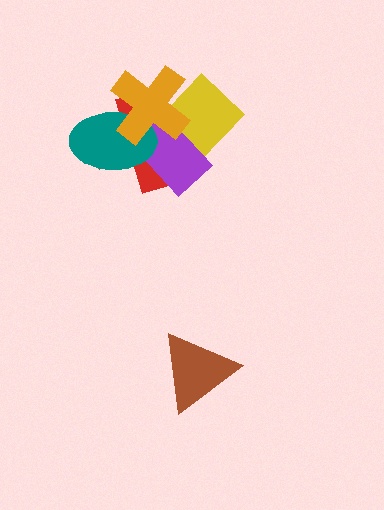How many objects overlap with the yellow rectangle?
4 objects overlap with the yellow rectangle.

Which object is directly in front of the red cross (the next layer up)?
The yellow rectangle is directly in front of the red cross.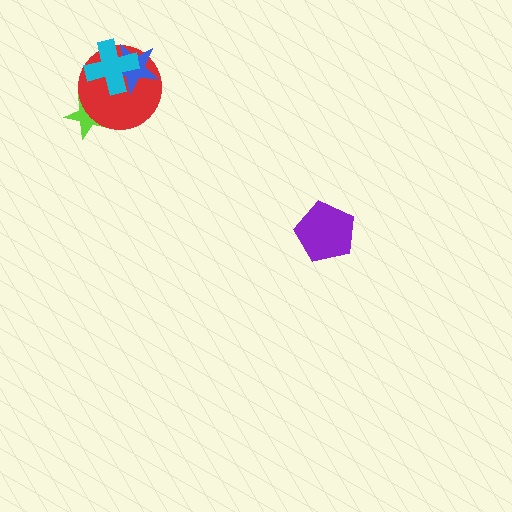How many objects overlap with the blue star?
2 objects overlap with the blue star.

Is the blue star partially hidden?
Yes, it is partially covered by another shape.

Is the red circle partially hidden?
Yes, it is partially covered by another shape.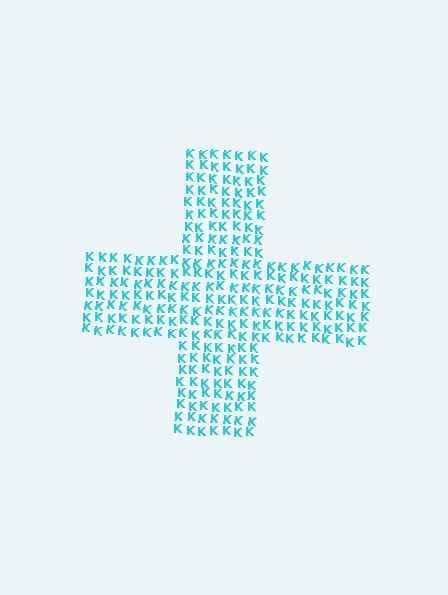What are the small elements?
The small elements are letter K's.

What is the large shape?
The large shape is a cross.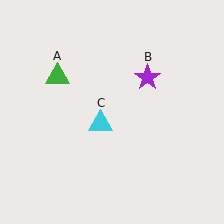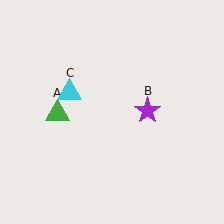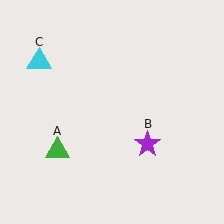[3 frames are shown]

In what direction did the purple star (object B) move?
The purple star (object B) moved down.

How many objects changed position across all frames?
3 objects changed position: green triangle (object A), purple star (object B), cyan triangle (object C).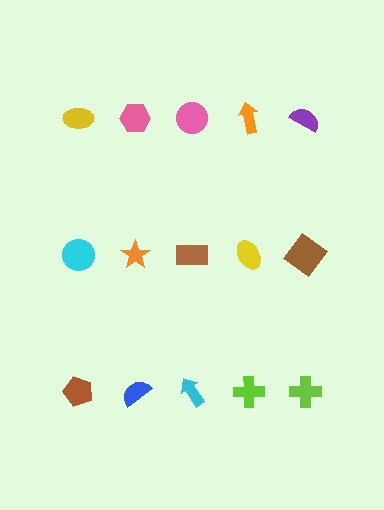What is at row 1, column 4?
An orange arrow.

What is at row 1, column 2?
A pink hexagon.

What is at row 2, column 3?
A brown rectangle.